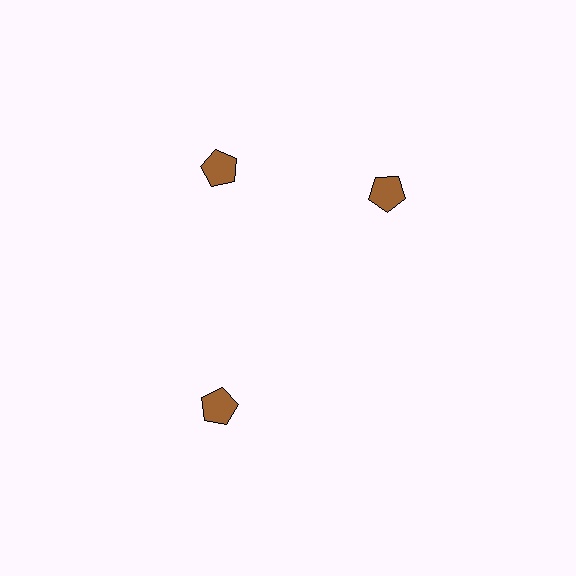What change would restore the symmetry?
The symmetry would be restored by rotating it back into even spacing with its neighbors so that all 3 pentagons sit at equal angles and equal distance from the center.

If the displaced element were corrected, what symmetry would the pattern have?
It would have 3-fold rotational symmetry — the pattern would map onto itself every 120 degrees.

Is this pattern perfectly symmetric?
No. The 3 brown pentagons are arranged in a ring, but one element near the 3 o'clock position is rotated out of alignment along the ring, breaking the 3-fold rotational symmetry.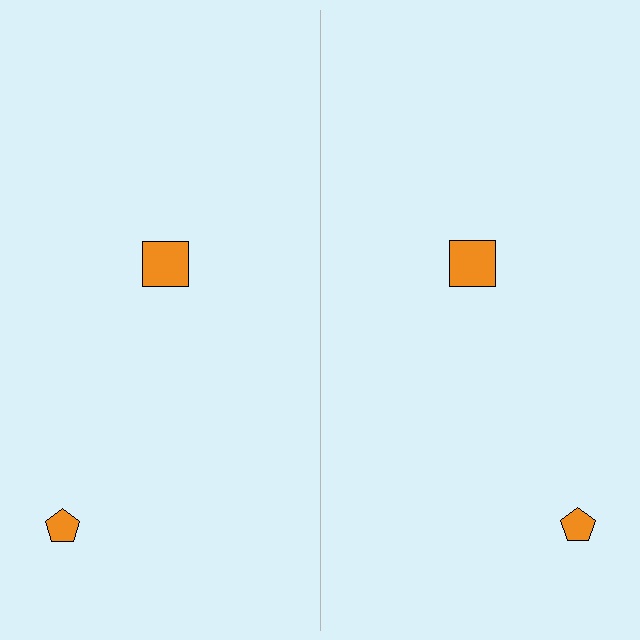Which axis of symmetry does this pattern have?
The pattern has a vertical axis of symmetry running through the center of the image.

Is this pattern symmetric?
Yes, this pattern has bilateral (reflection) symmetry.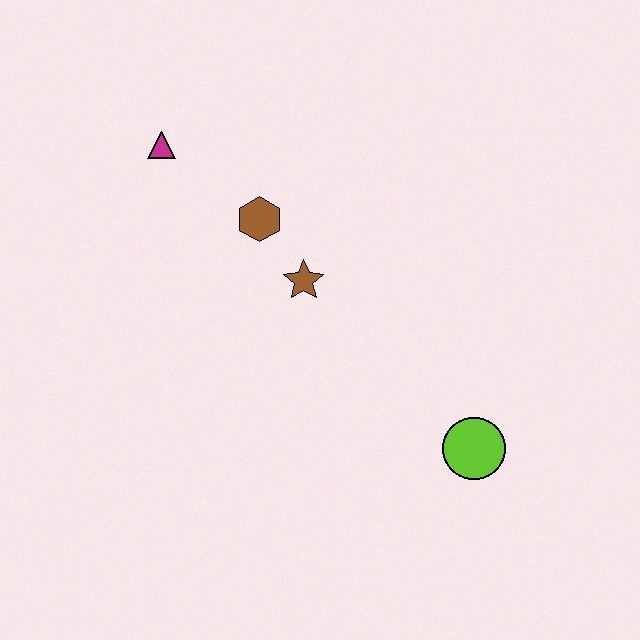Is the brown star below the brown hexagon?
Yes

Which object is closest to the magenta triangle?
The brown hexagon is closest to the magenta triangle.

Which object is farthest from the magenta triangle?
The lime circle is farthest from the magenta triangle.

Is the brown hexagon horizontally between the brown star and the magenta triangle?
Yes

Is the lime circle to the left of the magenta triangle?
No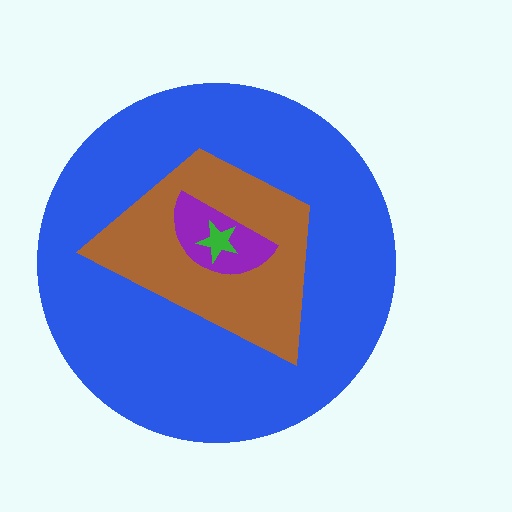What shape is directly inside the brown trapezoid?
The purple semicircle.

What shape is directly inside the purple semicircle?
The green star.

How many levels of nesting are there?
4.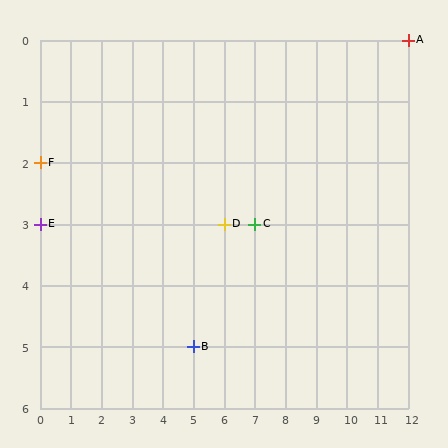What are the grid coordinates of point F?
Point F is at grid coordinates (0, 2).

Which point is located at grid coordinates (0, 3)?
Point E is at (0, 3).